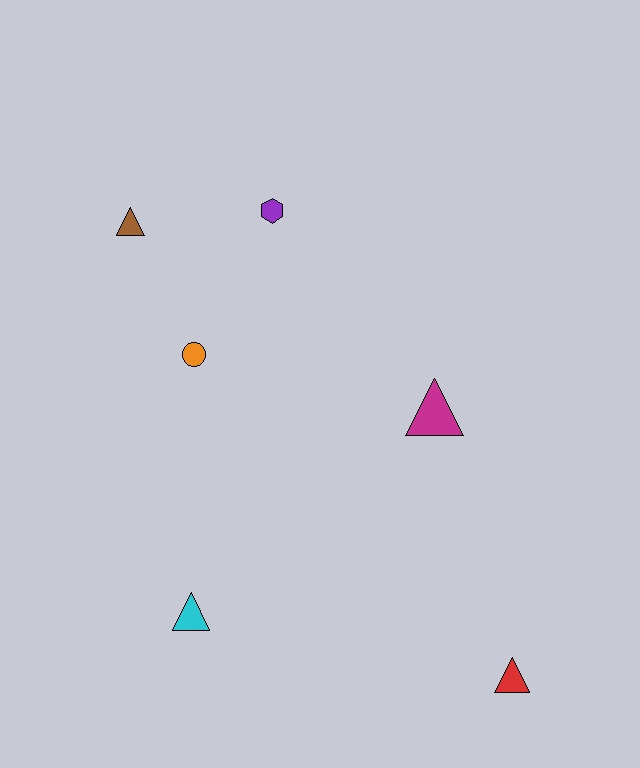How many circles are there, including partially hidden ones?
There is 1 circle.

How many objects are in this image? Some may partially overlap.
There are 6 objects.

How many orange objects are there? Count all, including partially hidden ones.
There is 1 orange object.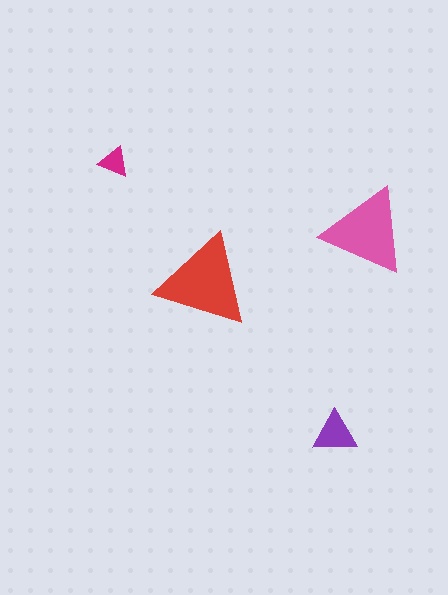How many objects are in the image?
There are 4 objects in the image.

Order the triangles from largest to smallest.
the red one, the pink one, the purple one, the magenta one.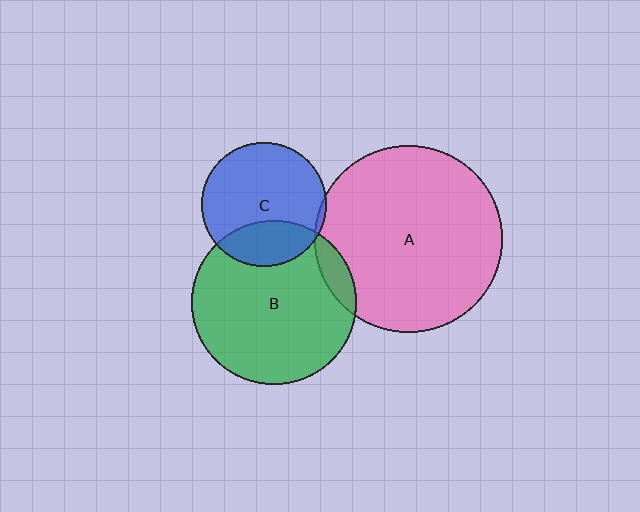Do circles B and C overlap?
Yes.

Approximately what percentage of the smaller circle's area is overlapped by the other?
Approximately 25%.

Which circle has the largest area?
Circle A (pink).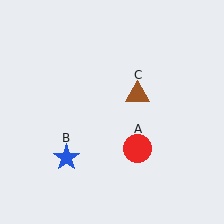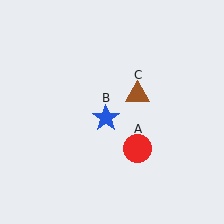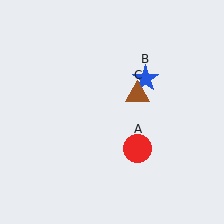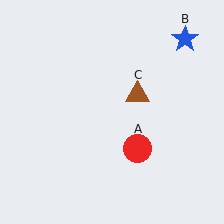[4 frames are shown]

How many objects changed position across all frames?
1 object changed position: blue star (object B).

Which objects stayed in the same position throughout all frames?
Red circle (object A) and brown triangle (object C) remained stationary.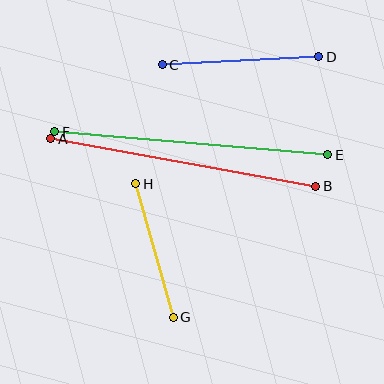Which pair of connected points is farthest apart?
Points E and F are farthest apart.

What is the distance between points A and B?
The distance is approximately 269 pixels.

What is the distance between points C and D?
The distance is approximately 157 pixels.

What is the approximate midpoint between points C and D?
The midpoint is at approximately (241, 61) pixels.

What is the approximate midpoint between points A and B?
The midpoint is at approximately (183, 163) pixels.